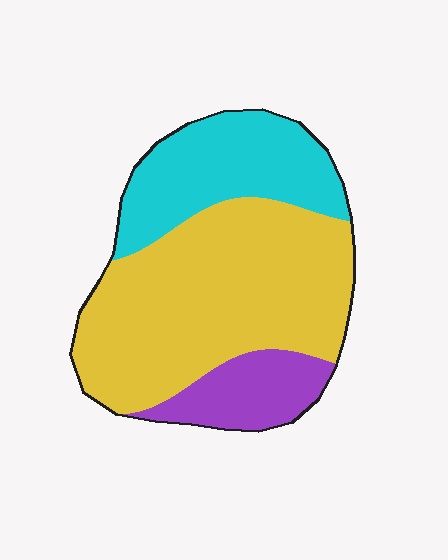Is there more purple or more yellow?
Yellow.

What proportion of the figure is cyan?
Cyan takes up about one quarter (1/4) of the figure.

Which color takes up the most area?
Yellow, at roughly 60%.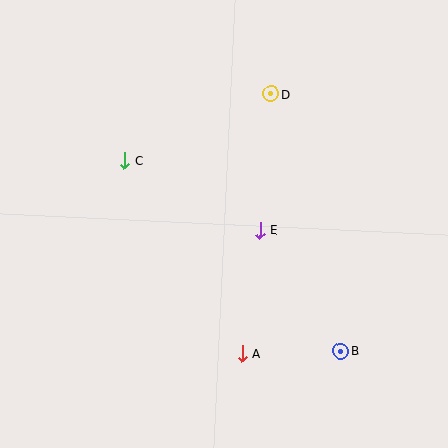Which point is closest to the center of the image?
Point E at (260, 230) is closest to the center.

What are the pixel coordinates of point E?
Point E is at (260, 230).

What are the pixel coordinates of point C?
Point C is at (125, 161).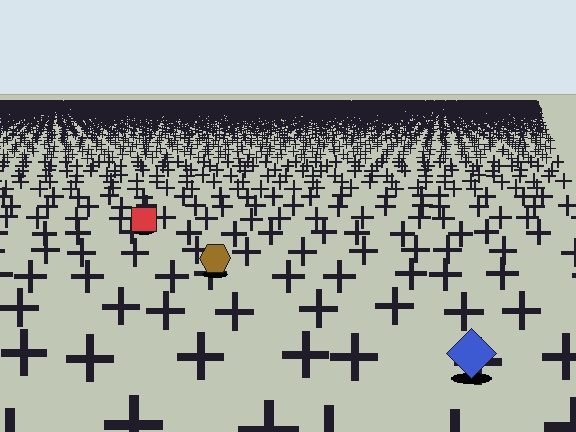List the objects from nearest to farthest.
From nearest to farthest: the blue diamond, the brown hexagon, the red square.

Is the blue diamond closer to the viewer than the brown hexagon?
Yes. The blue diamond is closer — you can tell from the texture gradient: the ground texture is coarser near it.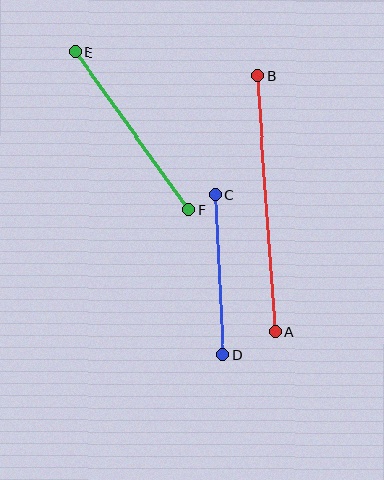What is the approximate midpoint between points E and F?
The midpoint is at approximately (132, 131) pixels.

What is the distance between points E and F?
The distance is approximately 194 pixels.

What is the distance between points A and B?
The distance is approximately 257 pixels.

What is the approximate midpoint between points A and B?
The midpoint is at approximately (266, 204) pixels.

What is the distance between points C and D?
The distance is approximately 160 pixels.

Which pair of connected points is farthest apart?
Points A and B are farthest apart.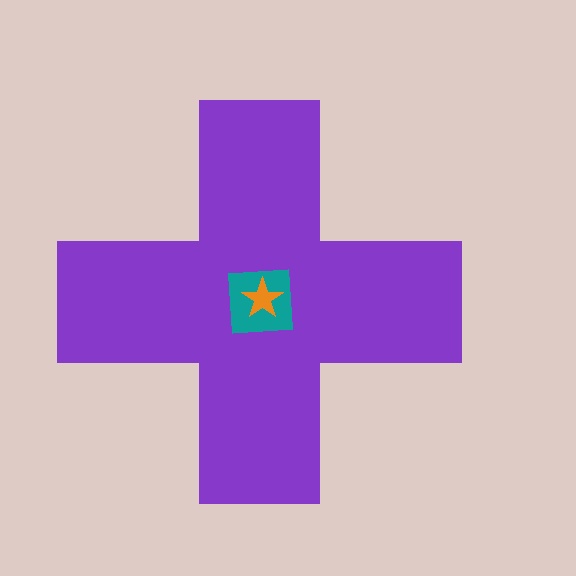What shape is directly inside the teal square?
The orange star.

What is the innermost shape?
The orange star.